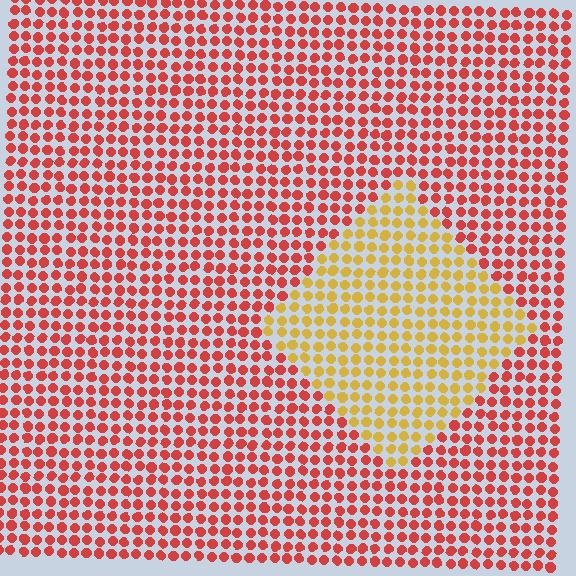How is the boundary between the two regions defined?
The boundary is defined purely by a slight shift in hue (about 47 degrees). Spacing, size, and orientation are identical on both sides.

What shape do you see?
I see a diamond.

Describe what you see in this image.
The image is filled with small red elements in a uniform arrangement. A diamond-shaped region is visible where the elements are tinted to a slightly different hue, forming a subtle color boundary.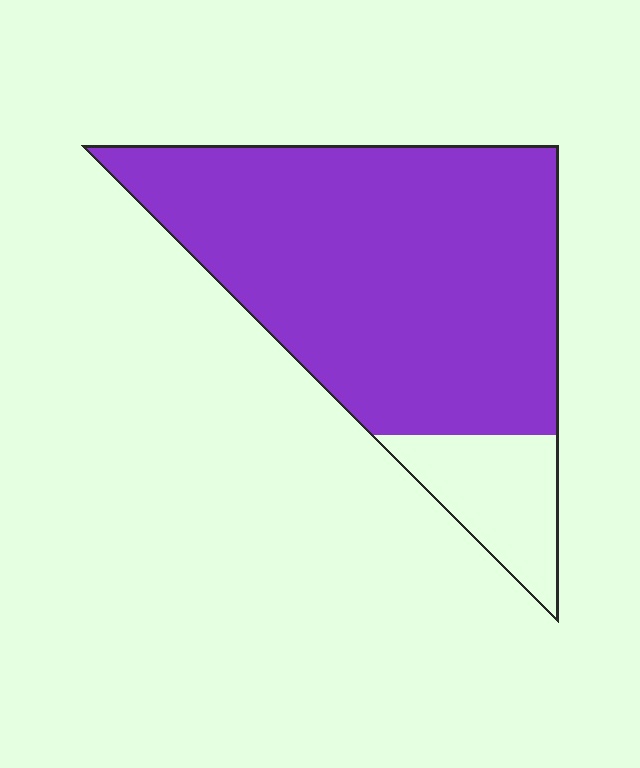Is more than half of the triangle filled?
Yes.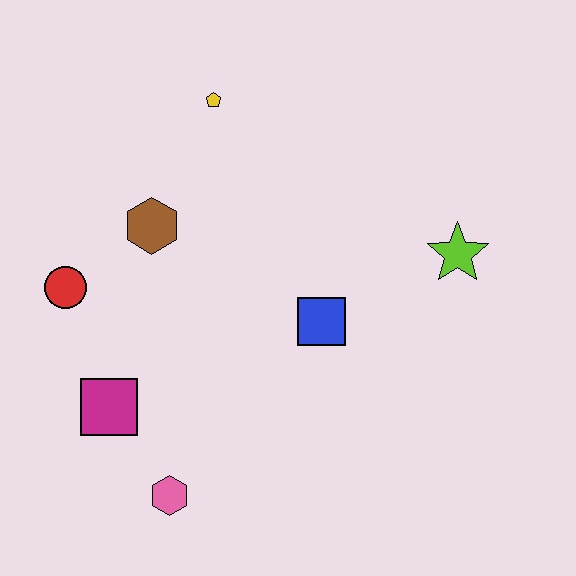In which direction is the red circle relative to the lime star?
The red circle is to the left of the lime star.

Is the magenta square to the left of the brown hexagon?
Yes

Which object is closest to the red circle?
The brown hexagon is closest to the red circle.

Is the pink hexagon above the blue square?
No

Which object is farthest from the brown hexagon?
The lime star is farthest from the brown hexagon.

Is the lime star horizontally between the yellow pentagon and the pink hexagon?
No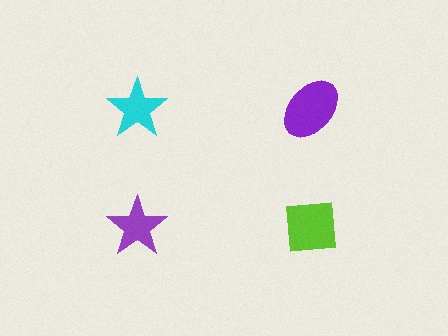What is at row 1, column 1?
A cyan star.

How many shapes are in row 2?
2 shapes.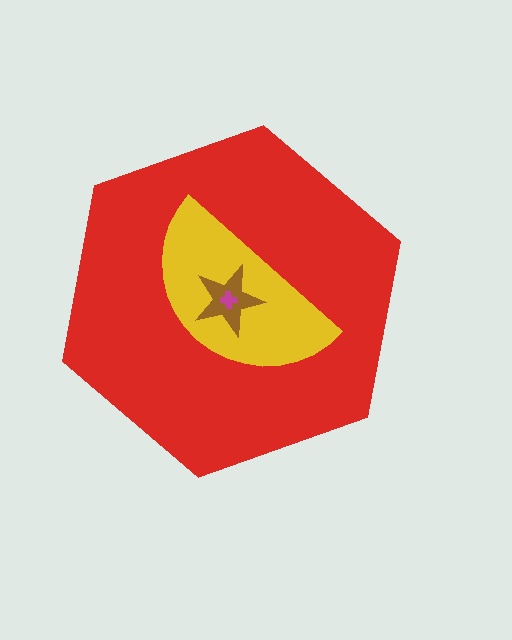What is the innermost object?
The magenta cross.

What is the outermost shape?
The red hexagon.